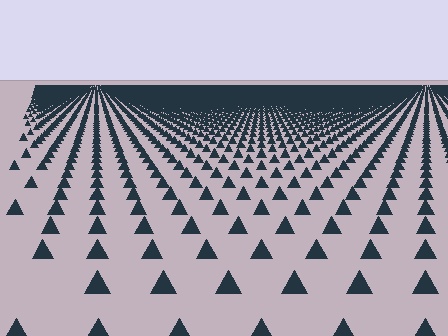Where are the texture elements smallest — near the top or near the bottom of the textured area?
Near the top.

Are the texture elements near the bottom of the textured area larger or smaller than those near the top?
Larger. Near the bottom, elements are closer to the viewer and appear at a bigger on-screen size.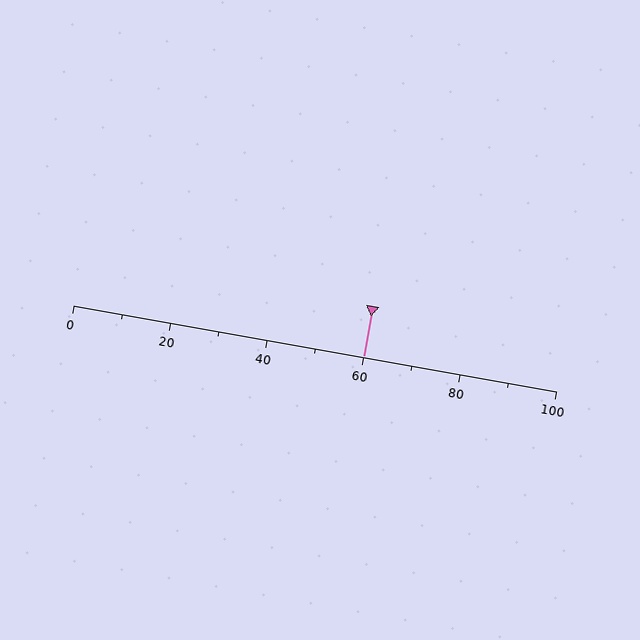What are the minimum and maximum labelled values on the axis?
The axis runs from 0 to 100.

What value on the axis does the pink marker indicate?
The marker indicates approximately 60.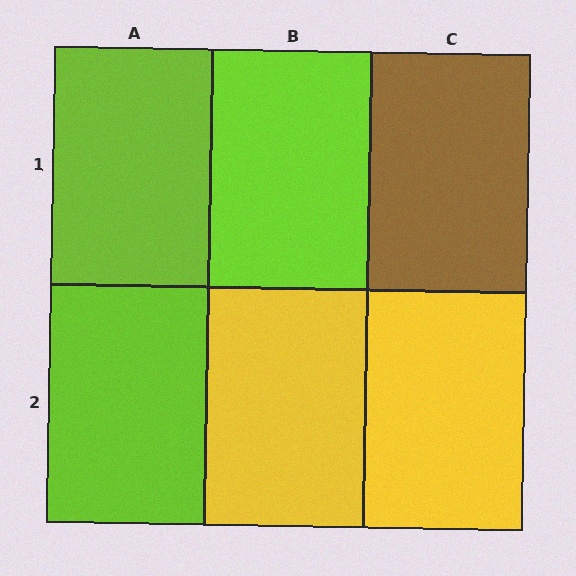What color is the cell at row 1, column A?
Lime.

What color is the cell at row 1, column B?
Lime.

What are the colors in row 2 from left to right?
Lime, yellow, yellow.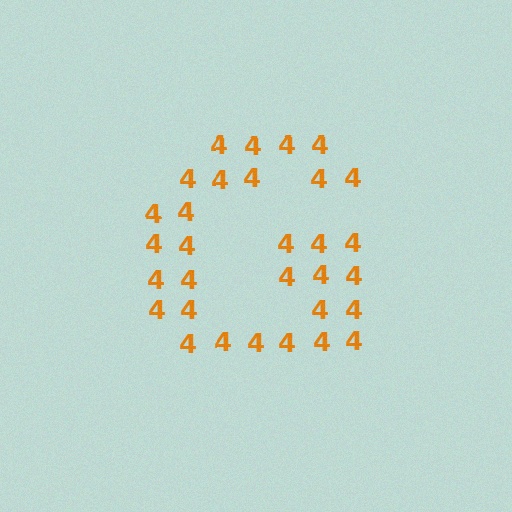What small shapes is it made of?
It is made of small digit 4's.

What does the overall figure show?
The overall figure shows the letter G.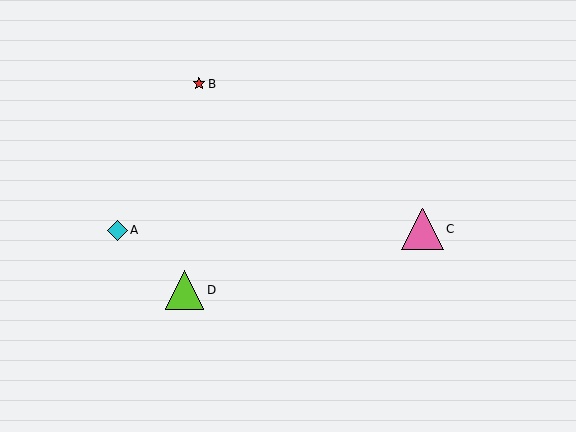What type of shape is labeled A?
Shape A is a cyan diamond.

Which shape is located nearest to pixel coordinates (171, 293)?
The lime triangle (labeled D) at (184, 290) is nearest to that location.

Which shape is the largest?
The pink triangle (labeled C) is the largest.